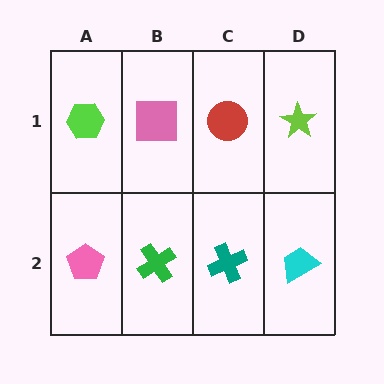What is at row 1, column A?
A lime hexagon.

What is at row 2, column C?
A teal cross.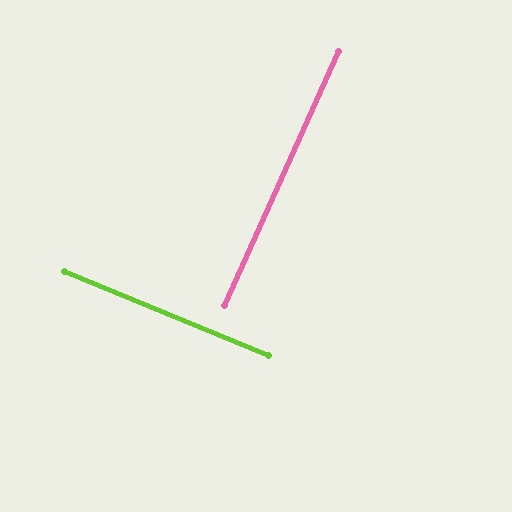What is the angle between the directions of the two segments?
Approximately 88 degrees.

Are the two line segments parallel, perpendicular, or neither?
Perpendicular — they meet at approximately 88°.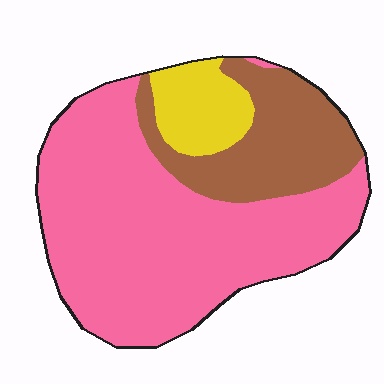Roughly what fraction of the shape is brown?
Brown takes up about one quarter (1/4) of the shape.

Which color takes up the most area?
Pink, at roughly 65%.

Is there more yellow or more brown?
Brown.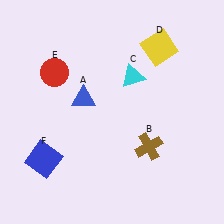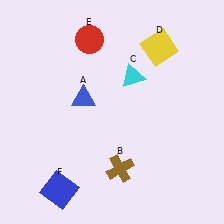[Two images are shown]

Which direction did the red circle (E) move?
The red circle (E) moved right.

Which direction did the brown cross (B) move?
The brown cross (B) moved left.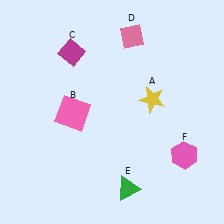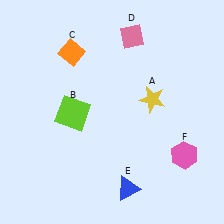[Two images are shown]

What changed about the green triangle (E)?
In Image 1, E is green. In Image 2, it changed to blue.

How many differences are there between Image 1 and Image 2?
There are 3 differences between the two images.